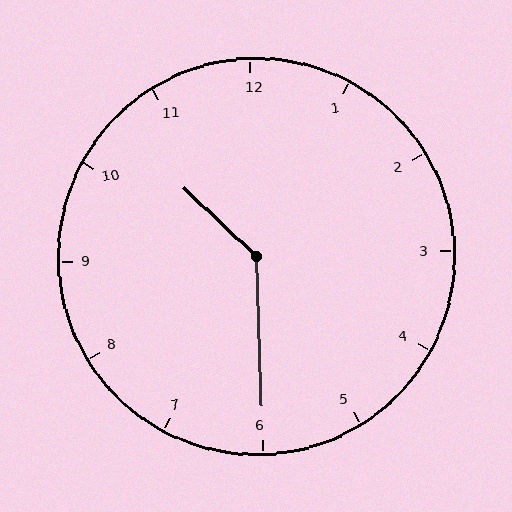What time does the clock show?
10:30.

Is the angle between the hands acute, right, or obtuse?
It is obtuse.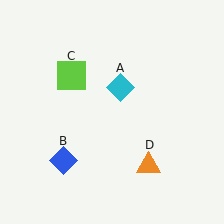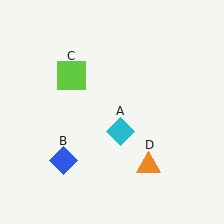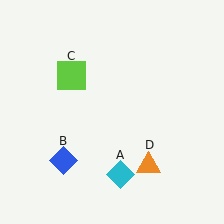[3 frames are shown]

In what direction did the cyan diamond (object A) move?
The cyan diamond (object A) moved down.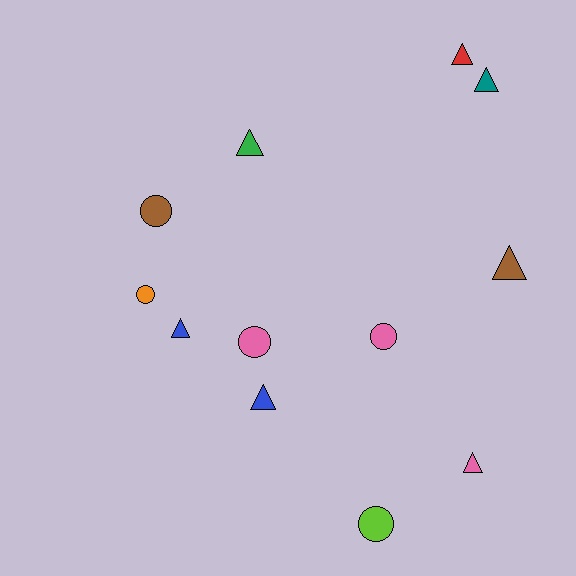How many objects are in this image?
There are 12 objects.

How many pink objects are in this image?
There are 3 pink objects.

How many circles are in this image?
There are 5 circles.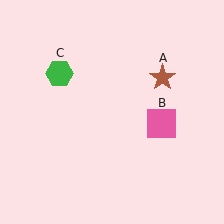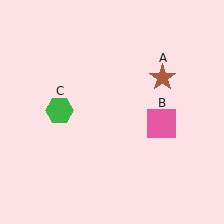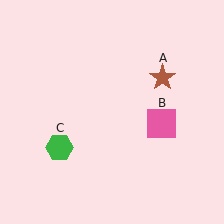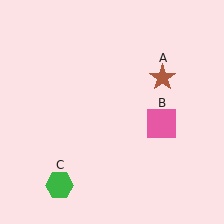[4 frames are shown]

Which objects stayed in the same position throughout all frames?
Brown star (object A) and pink square (object B) remained stationary.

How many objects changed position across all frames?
1 object changed position: green hexagon (object C).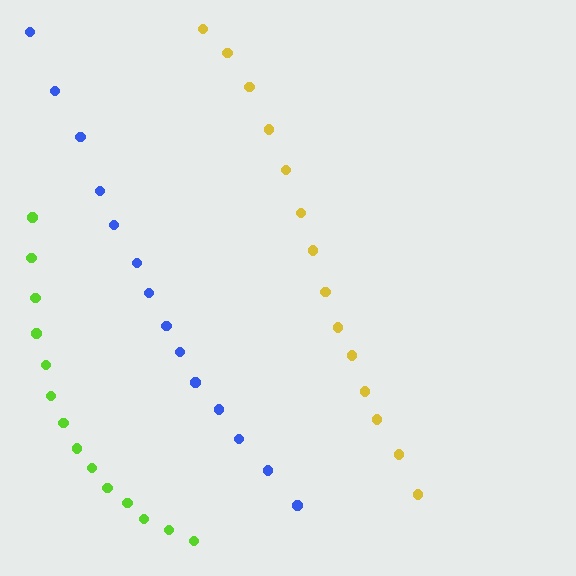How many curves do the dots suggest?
There are 3 distinct paths.